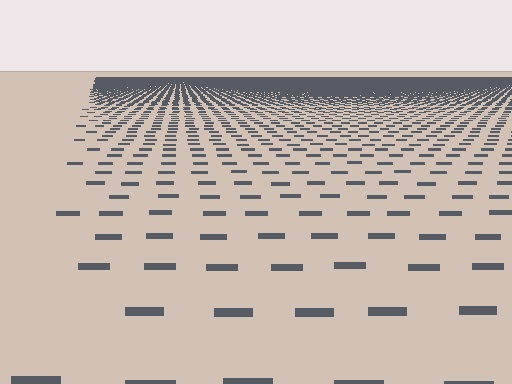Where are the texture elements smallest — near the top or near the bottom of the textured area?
Near the top.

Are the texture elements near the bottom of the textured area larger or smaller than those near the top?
Larger. Near the bottom, elements are closer to the viewer and appear at a bigger on-screen size.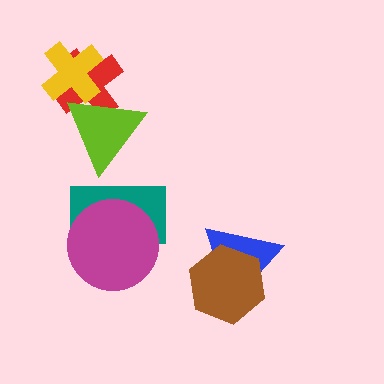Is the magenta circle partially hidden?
No, no other shape covers it.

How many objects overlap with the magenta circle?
1 object overlaps with the magenta circle.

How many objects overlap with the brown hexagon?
1 object overlaps with the brown hexagon.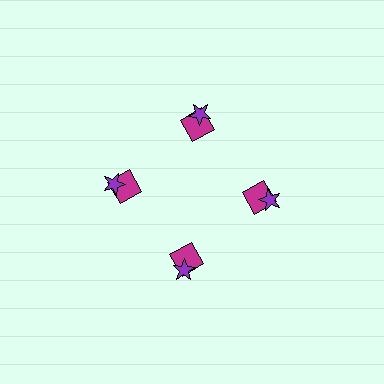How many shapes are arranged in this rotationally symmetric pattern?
There are 8 shapes, arranged in 4 groups of 2.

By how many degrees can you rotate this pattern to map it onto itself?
The pattern maps onto itself every 90 degrees of rotation.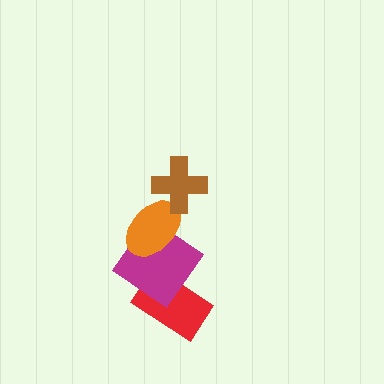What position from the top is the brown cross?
The brown cross is 1st from the top.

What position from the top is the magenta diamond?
The magenta diamond is 3rd from the top.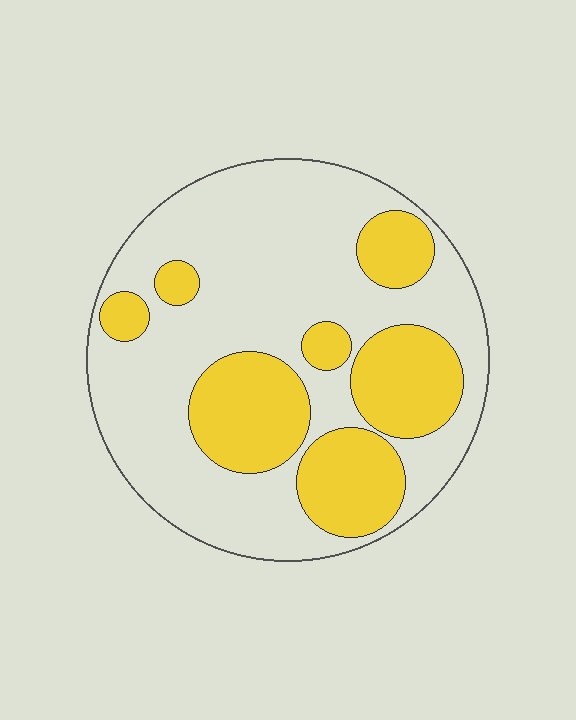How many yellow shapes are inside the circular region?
7.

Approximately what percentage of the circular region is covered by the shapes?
Approximately 35%.